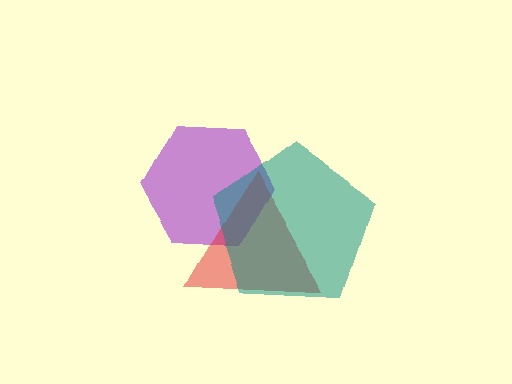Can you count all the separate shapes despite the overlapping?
Yes, there are 3 separate shapes.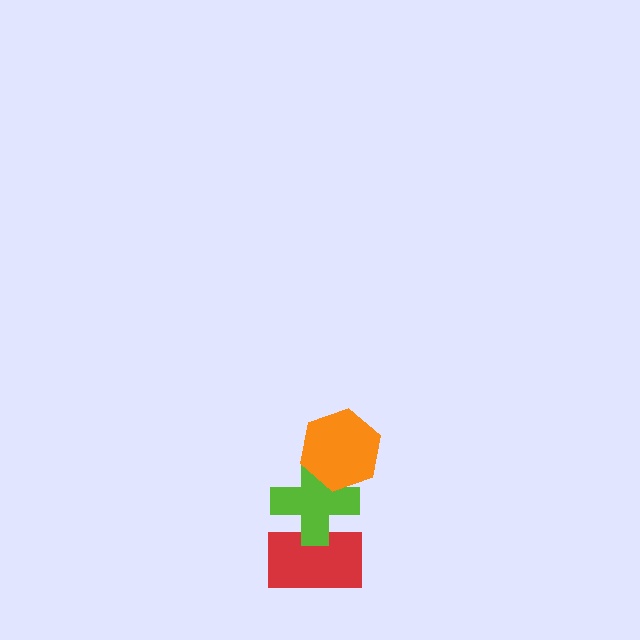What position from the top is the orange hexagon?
The orange hexagon is 1st from the top.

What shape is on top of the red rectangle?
The lime cross is on top of the red rectangle.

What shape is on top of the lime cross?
The orange hexagon is on top of the lime cross.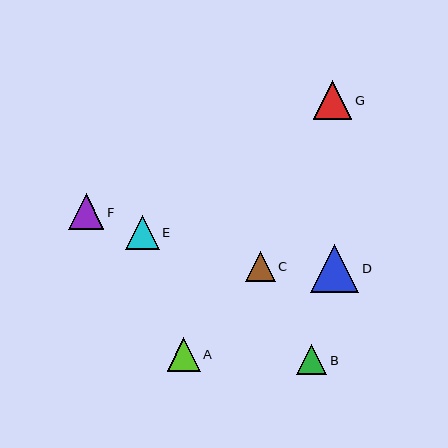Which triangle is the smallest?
Triangle C is the smallest with a size of approximately 30 pixels.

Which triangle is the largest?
Triangle D is the largest with a size of approximately 48 pixels.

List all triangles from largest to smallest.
From largest to smallest: D, G, F, E, A, B, C.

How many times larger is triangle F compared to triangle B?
Triangle F is approximately 1.2 times the size of triangle B.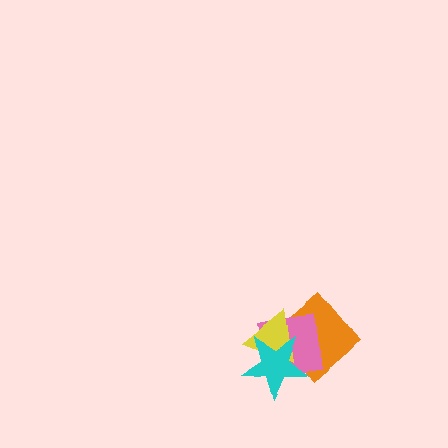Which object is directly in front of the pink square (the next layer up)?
The yellow triangle is directly in front of the pink square.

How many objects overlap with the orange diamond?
3 objects overlap with the orange diamond.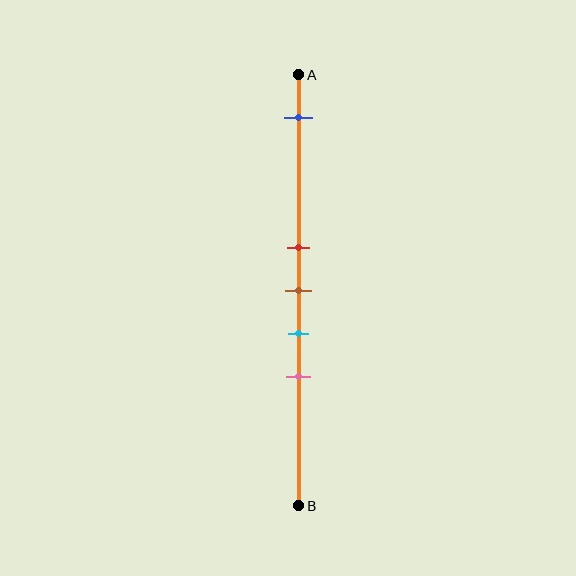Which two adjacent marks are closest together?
The red and brown marks are the closest adjacent pair.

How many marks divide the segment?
There are 5 marks dividing the segment.